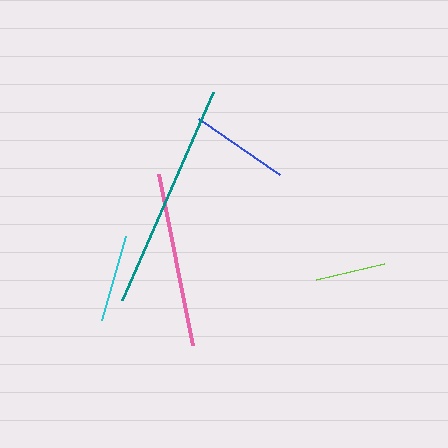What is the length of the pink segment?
The pink segment is approximately 175 pixels long.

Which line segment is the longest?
The teal line is the longest at approximately 227 pixels.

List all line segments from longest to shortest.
From longest to shortest: teal, pink, blue, cyan, lime.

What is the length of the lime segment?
The lime segment is approximately 70 pixels long.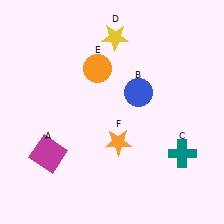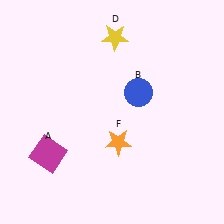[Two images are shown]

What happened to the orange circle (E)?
The orange circle (E) was removed in Image 2. It was in the top-left area of Image 1.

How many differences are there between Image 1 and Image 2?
There are 2 differences between the two images.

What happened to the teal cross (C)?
The teal cross (C) was removed in Image 2. It was in the bottom-right area of Image 1.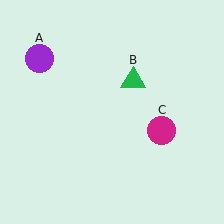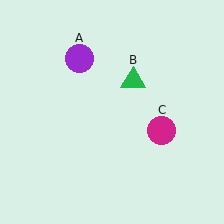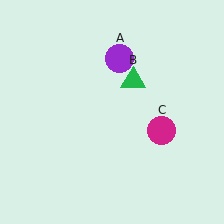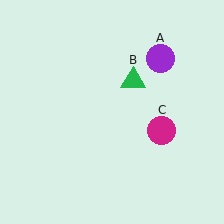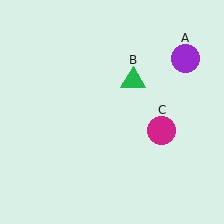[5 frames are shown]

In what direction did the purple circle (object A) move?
The purple circle (object A) moved right.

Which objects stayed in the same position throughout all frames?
Green triangle (object B) and magenta circle (object C) remained stationary.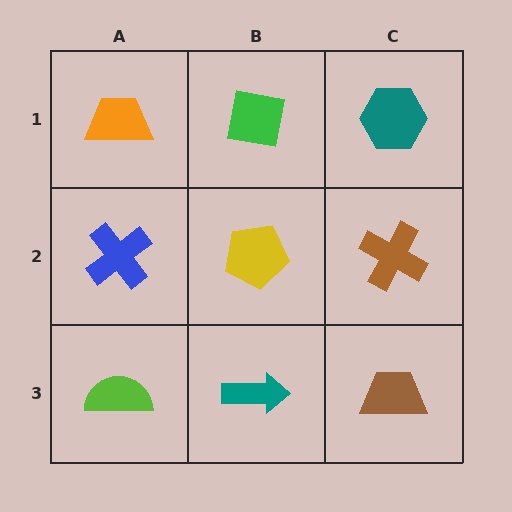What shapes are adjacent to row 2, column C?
A teal hexagon (row 1, column C), a brown trapezoid (row 3, column C), a yellow pentagon (row 2, column B).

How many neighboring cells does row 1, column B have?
3.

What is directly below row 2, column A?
A lime semicircle.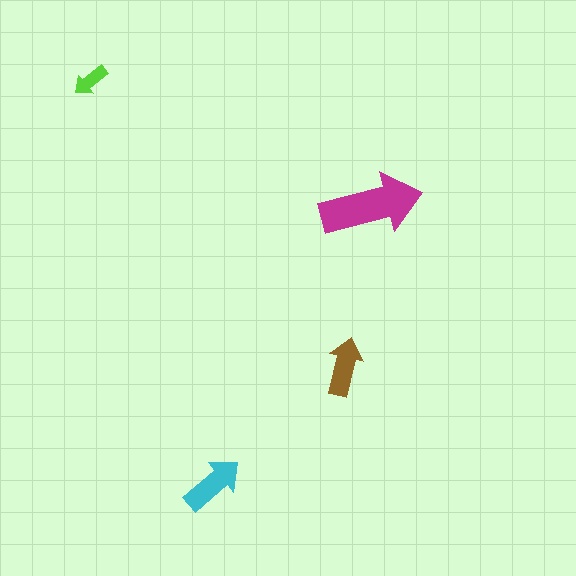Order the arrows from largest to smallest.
the magenta one, the cyan one, the brown one, the lime one.